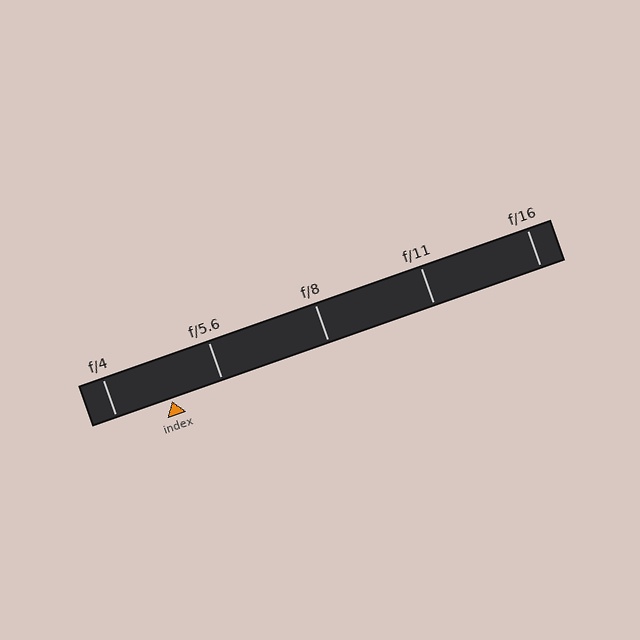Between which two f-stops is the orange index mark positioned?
The index mark is between f/4 and f/5.6.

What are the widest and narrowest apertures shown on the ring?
The widest aperture shown is f/4 and the narrowest is f/16.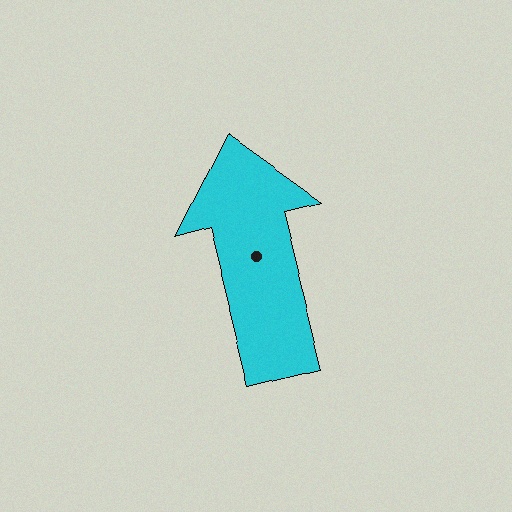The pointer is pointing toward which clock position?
Roughly 12 o'clock.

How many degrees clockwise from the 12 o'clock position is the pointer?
Approximately 346 degrees.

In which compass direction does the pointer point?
North.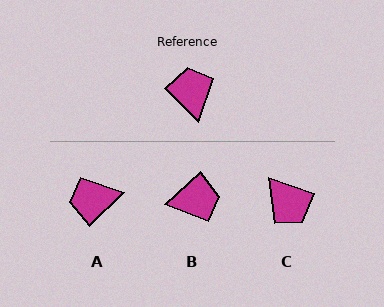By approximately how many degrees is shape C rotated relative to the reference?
Approximately 154 degrees clockwise.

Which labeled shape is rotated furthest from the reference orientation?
C, about 154 degrees away.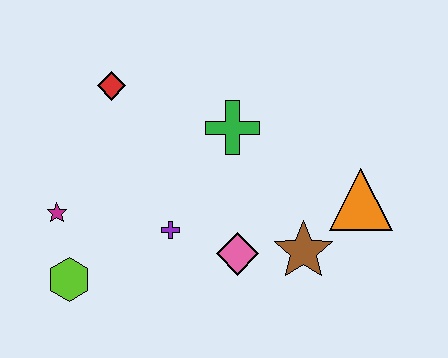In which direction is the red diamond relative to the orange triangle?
The red diamond is to the left of the orange triangle.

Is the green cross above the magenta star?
Yes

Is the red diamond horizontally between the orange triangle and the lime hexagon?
Yes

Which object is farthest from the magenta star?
The orange triangle is farthest from the magenta star.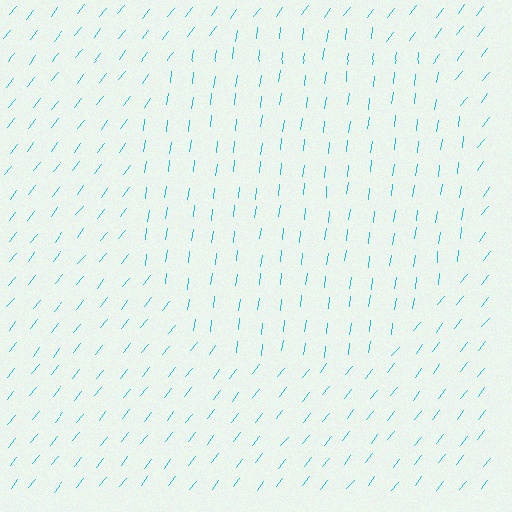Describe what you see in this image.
The image is filled with small cyan line segments. A circle region in the image has lines oriented differently from the surrounding lines, creating a visible texture boundary.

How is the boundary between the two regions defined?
The boundary is defined purely by a change in line orientation (approximately 31 degrees difference). All lines are the same color and thickness.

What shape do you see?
I see a circle.